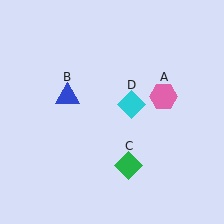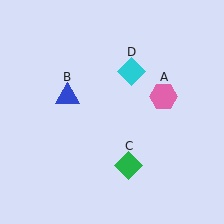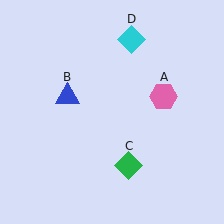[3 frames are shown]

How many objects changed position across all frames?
1 object changed position: cyan diamond (object D).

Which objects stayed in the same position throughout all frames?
Pink hexagon (object A) and blue triangle (object B) and green diamond (object C) remained stationary.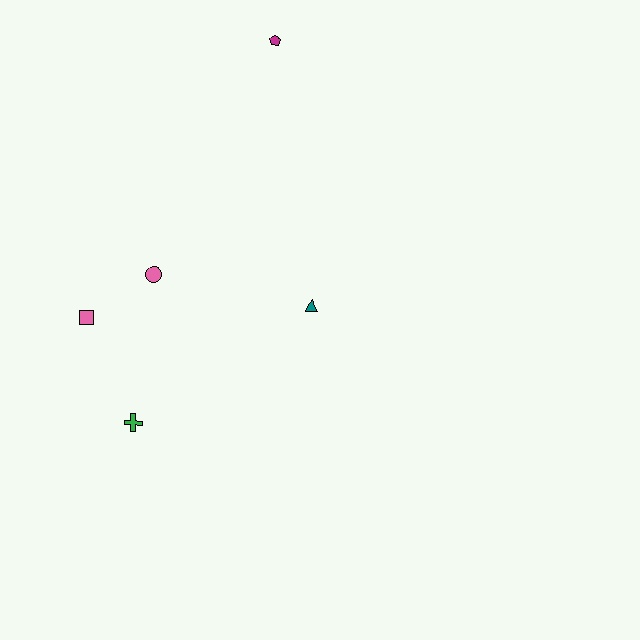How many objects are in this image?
There are 5 objects.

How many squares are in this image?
There is 1 square.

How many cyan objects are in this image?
There are no cyan objects.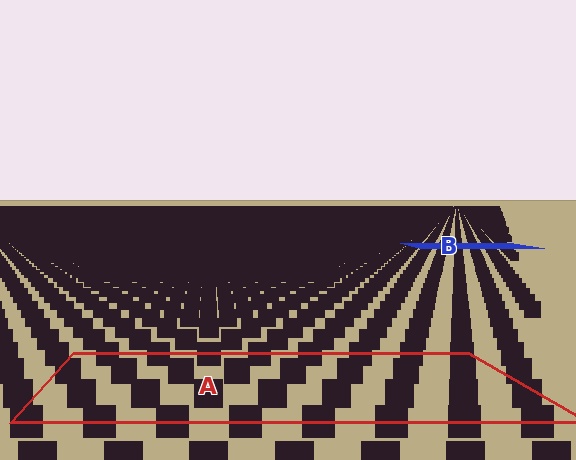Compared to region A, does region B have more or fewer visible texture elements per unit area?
Region B has more texture elements per unit area — they are packed more densely because it is farther away.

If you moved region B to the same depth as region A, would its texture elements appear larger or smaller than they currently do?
They would appear larger. At a closer depth, the same texture elements are projected at a bigger on-screen size.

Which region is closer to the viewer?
Region A is closer. The texture elements there are larger and more spread out.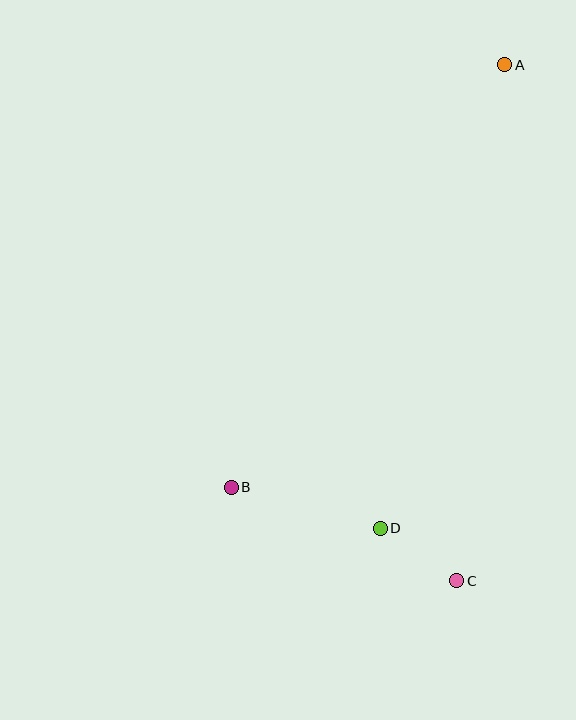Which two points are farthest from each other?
Points A and C are farthest from each other.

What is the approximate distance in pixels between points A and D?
The distance between A and D is approximately 480 pixels.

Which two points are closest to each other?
Points C and D are closest to each other.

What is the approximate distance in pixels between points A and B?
The distance between A and B is approximately 504 pixels.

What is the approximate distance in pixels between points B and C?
The distance between B and C is approximately 244 pixels.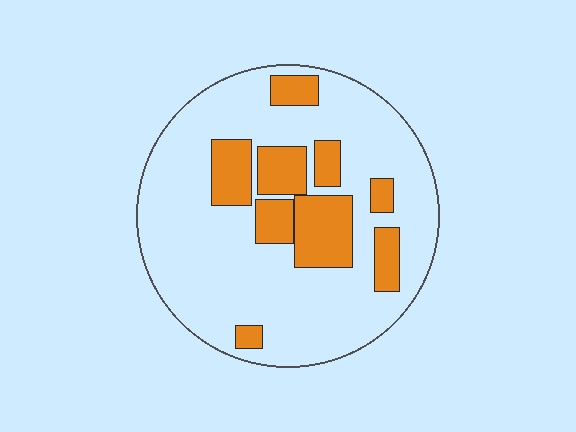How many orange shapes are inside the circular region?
9.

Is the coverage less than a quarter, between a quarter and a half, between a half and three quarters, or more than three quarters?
Less than a quarter.